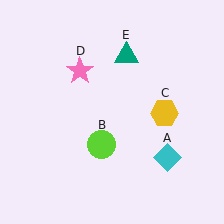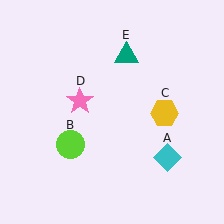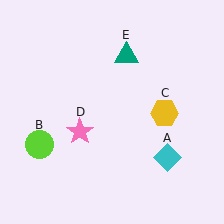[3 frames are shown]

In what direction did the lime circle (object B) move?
The lime circle (object B) moved left.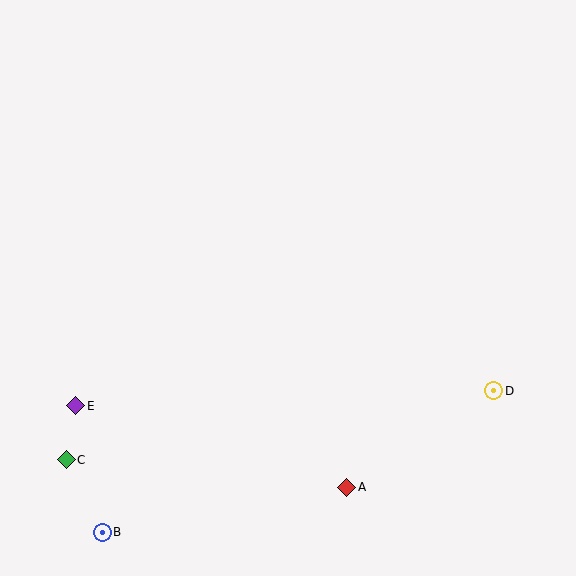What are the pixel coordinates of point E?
Point E is at (76, 406).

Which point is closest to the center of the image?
Point A at (347, 487) is closest to the center.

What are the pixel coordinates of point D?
Point D is at (494, 391).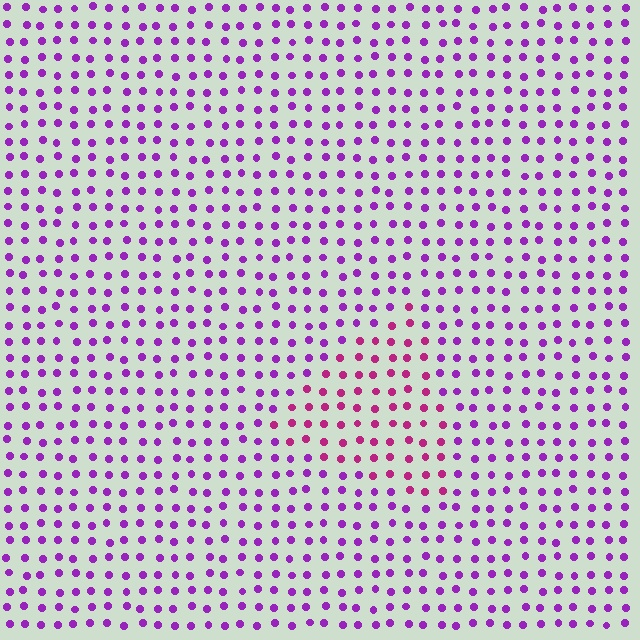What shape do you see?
I see a triangle.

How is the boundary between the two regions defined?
The boundary is defined purely by a slight shift in hue (about 36 degrees). Spacing, size, and orientation are identical on both sides.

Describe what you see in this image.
The image is filled with small purple elements in a uniform arrangement. A triangle-shaped region is visible where the elements are tinted to a slightly different hue, forming a subtle color boundary.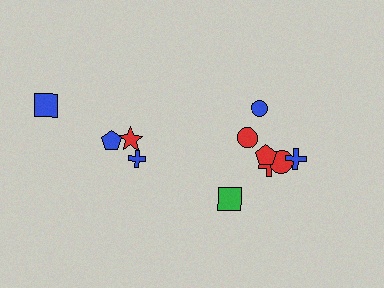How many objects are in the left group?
There are 4 objects.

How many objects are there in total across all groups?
There are 11 objects.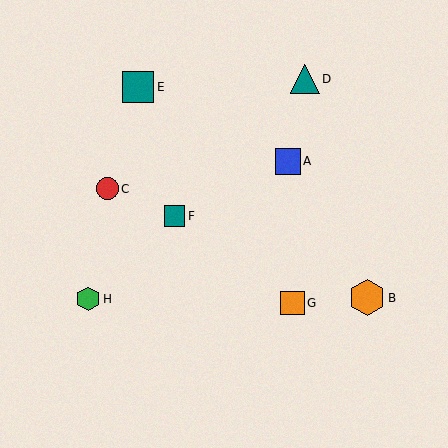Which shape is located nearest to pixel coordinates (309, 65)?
The teal triangle (labeled D) at (305, 79) is nearest to that location.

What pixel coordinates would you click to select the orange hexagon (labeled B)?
Click at (367, 298) to select the orange hexagon B.